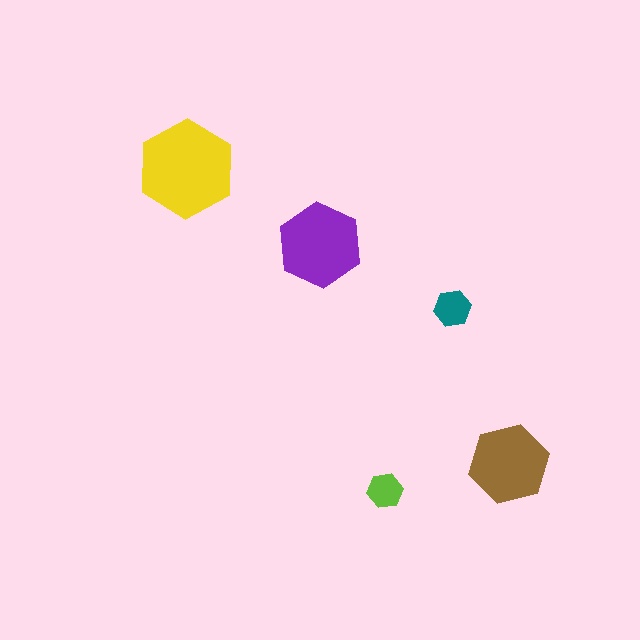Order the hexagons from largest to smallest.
the yellow one, the purple one, the brown one, the teal one, the lime one.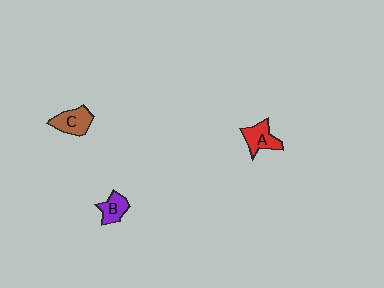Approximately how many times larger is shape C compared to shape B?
Approximately 1.3 times.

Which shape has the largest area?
Shape C (brown).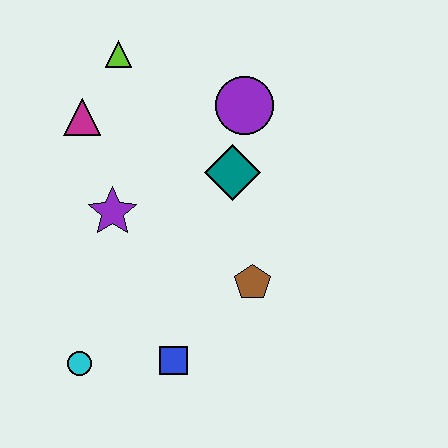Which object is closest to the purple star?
The magenta triangle is closest to the purple star.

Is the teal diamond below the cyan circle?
No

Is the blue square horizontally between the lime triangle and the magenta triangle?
No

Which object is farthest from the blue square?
The lime triangle is farthest from the blue square.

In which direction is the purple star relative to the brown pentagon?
The purple star is to the left of the brown pentagon.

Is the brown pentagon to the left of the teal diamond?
No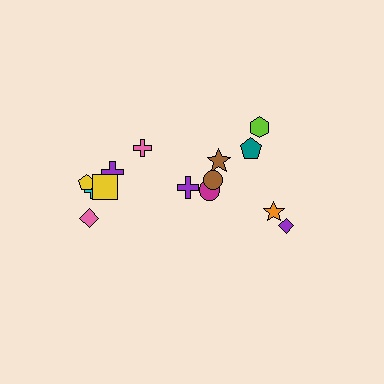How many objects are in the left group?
There are 8 objects.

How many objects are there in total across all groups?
There are 14 objects.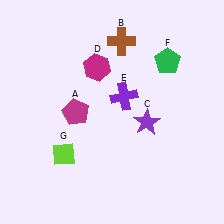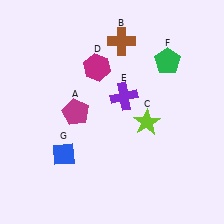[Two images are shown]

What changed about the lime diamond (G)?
In Image 1, G is lime. In Image 2, it changed to blue.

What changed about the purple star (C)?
In Image 1, C is purple. In Image 2, it changed to lime.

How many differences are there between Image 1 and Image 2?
There are 2 differences between the two images.